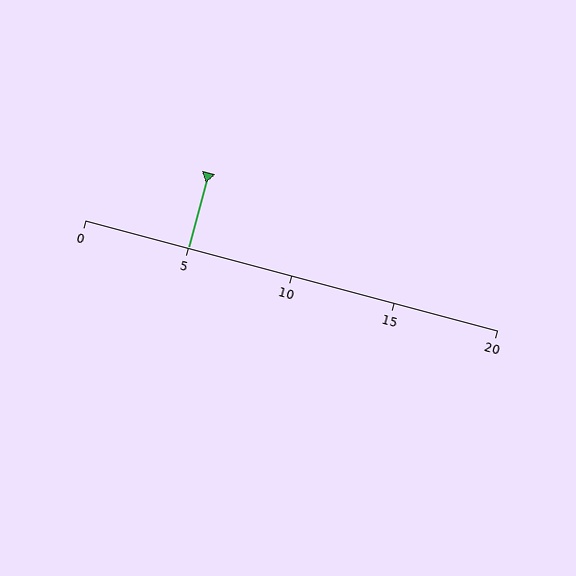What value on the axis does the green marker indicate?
The marker indicates approximately 5.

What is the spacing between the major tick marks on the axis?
The major ticks are spaced 5 apart.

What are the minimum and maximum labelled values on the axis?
The axis runs from 0 to 20.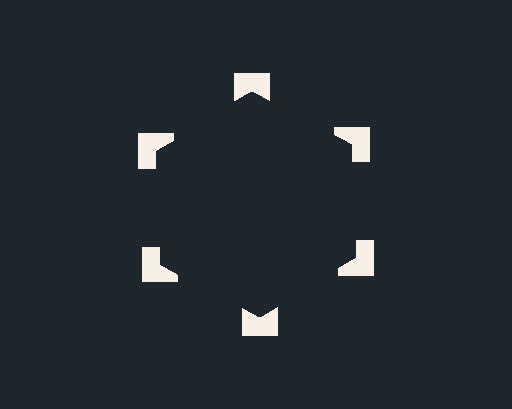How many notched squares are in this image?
There are 6 — one at each vertex of the illusory hexagon.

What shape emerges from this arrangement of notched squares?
An illusory hexagon — its edges are inferred from the aligned wedge cuts in the notched squares, not physically drawn.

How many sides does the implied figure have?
6 sides.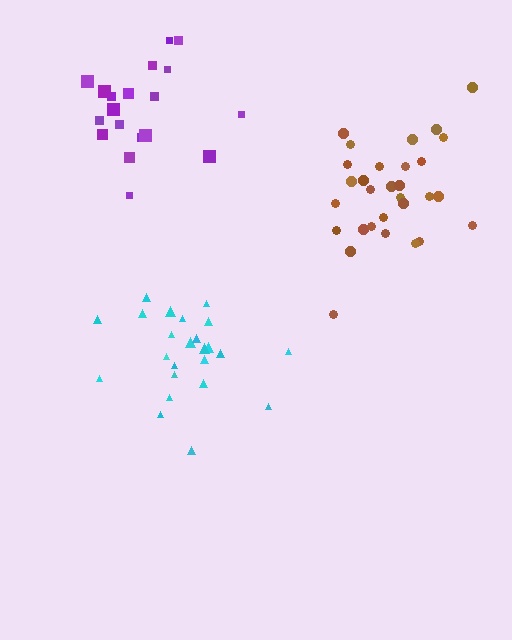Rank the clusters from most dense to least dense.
brown, purple, cyan.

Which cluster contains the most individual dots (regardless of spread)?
Brown (30).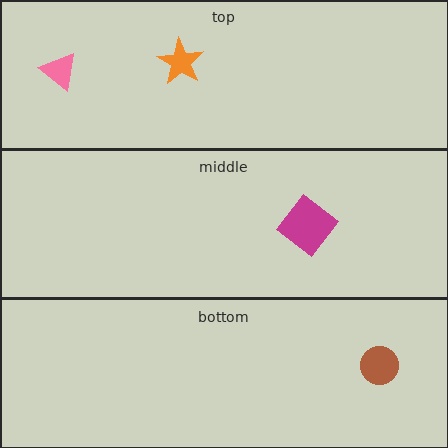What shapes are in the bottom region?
The brown circle.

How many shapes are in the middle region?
1.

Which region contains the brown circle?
The bottom region.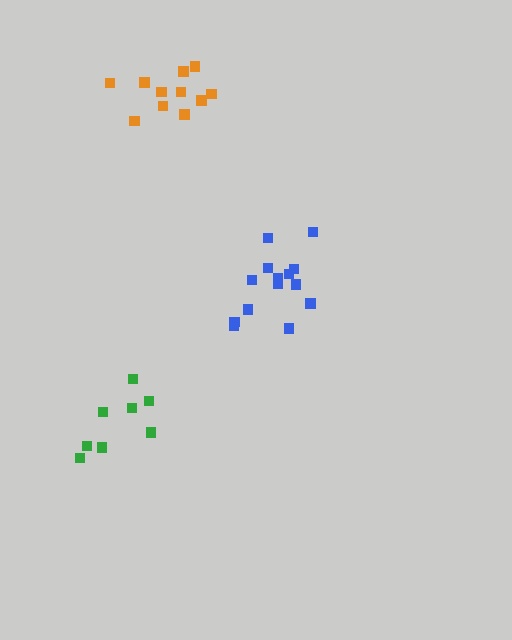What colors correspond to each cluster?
The clusters are colored: blue, green, orange.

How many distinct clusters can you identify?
There are 3 distinct clusters.